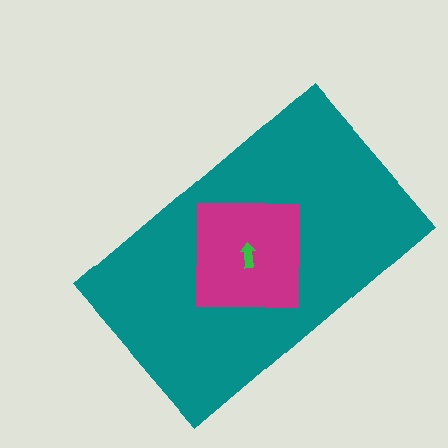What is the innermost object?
The green arrow.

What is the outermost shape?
The teal rectangle.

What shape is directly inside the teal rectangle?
The magenta square.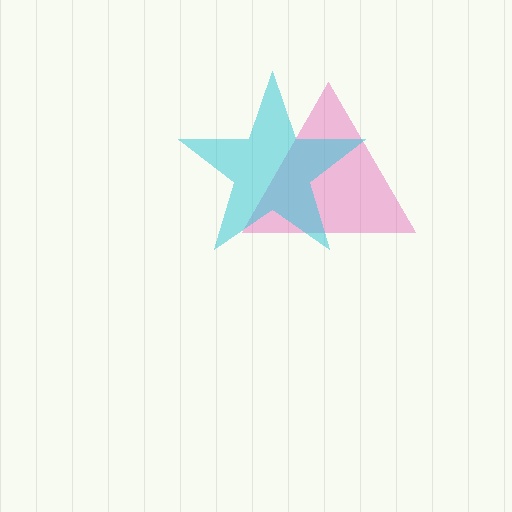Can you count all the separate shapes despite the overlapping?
Yes, there are 2 separate shapes.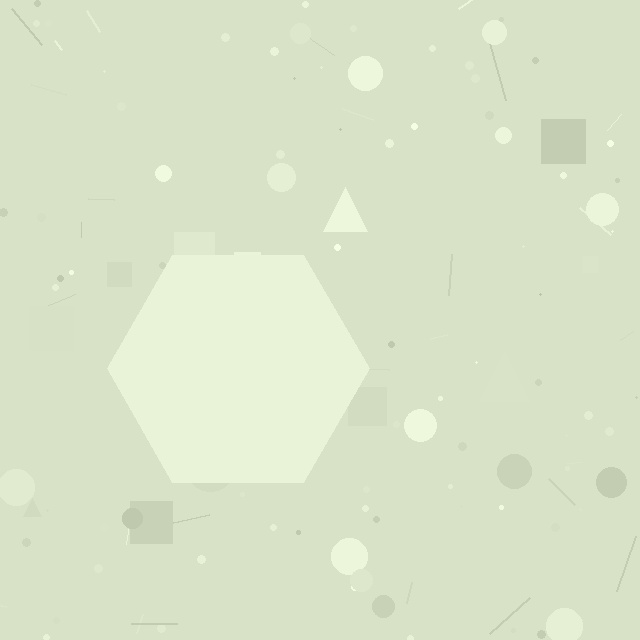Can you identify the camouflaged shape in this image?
The camouflaged shape is a hexagon.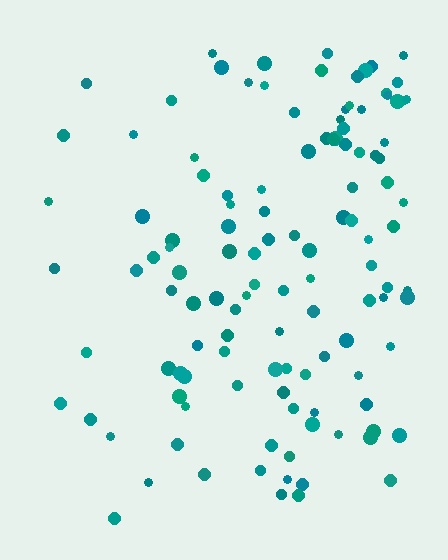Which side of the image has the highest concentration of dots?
The right.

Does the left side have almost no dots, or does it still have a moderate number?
Still a moderate number, just noticeably fewer than the right.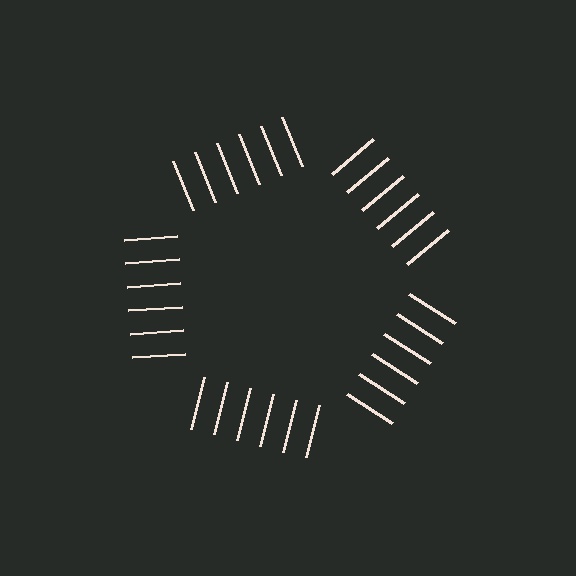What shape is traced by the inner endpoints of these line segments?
An illusory pentagon — the line segments terminate on its edges but no continuous stroke is drawn.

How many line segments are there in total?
30 — 6 along each of the 5 edges.